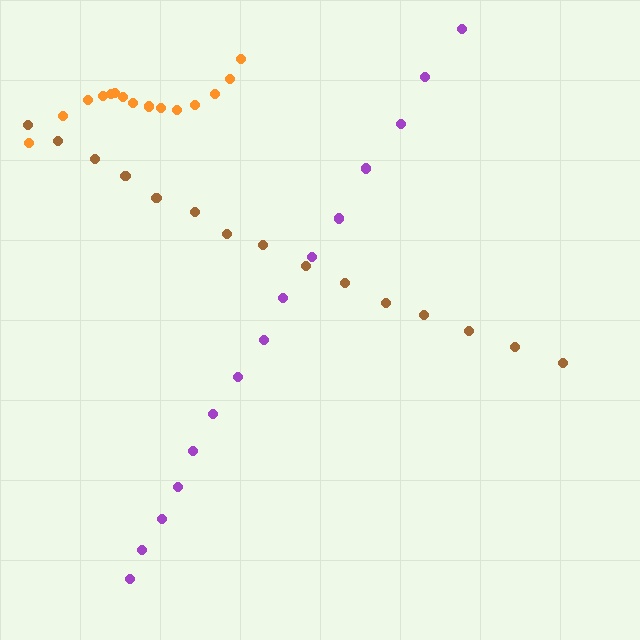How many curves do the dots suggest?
There are 3 distinct paths.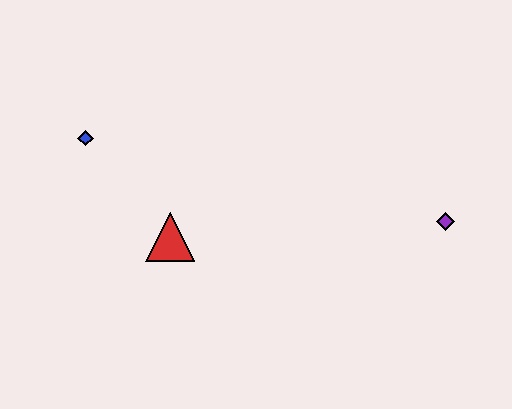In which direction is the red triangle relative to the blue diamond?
The red triangle is below the blue diamond.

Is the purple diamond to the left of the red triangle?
No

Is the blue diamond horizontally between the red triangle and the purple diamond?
No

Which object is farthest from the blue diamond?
The purple diamond is farthest from the blue diamond.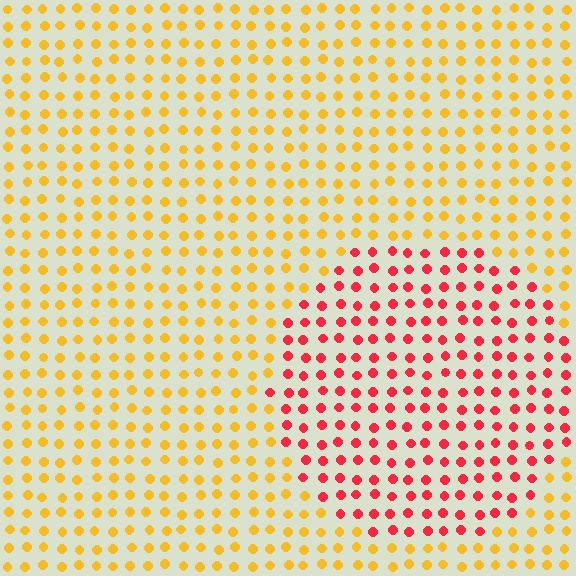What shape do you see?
I see a circle.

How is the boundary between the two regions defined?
The boundary is defined purely by a slight shift in hue (about 52 degrees). Spacing, size, and orientation are identical on both sides.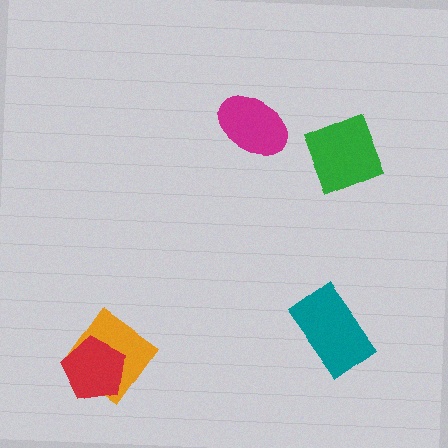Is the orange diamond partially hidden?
Yes, it is partially covered by another shape.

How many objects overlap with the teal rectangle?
0 objects overlap with the teal rectangle.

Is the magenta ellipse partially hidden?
No, no other shape covers it.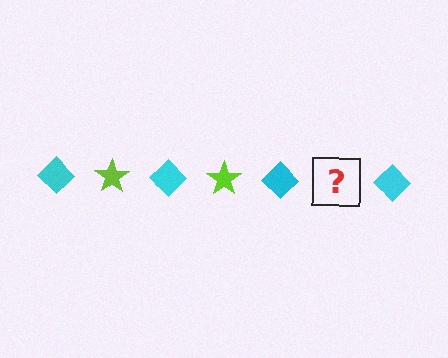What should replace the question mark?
The question mark should be replaced with a lime star.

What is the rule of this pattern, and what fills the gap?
The rule is that the pattern alternates between cyan diamond and lime star. The gap should be filled with a lime star.